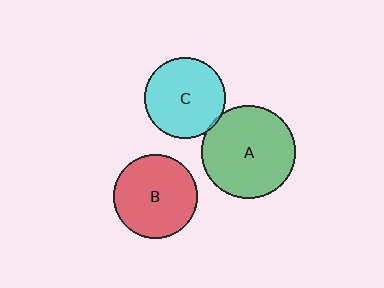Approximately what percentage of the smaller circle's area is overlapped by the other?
Approximately 5%.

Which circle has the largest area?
Circle A (green).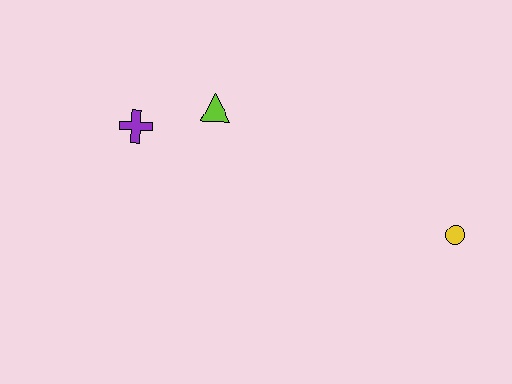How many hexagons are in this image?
There are no hexagons.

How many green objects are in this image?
There are no green objects.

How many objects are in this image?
There are 3 objects.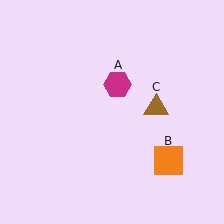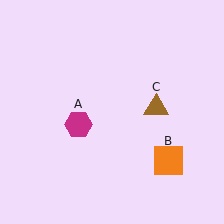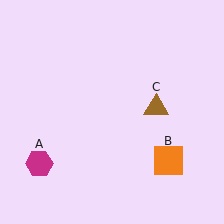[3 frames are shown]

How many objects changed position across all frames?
1 object changed position: magenta hexagon (object A).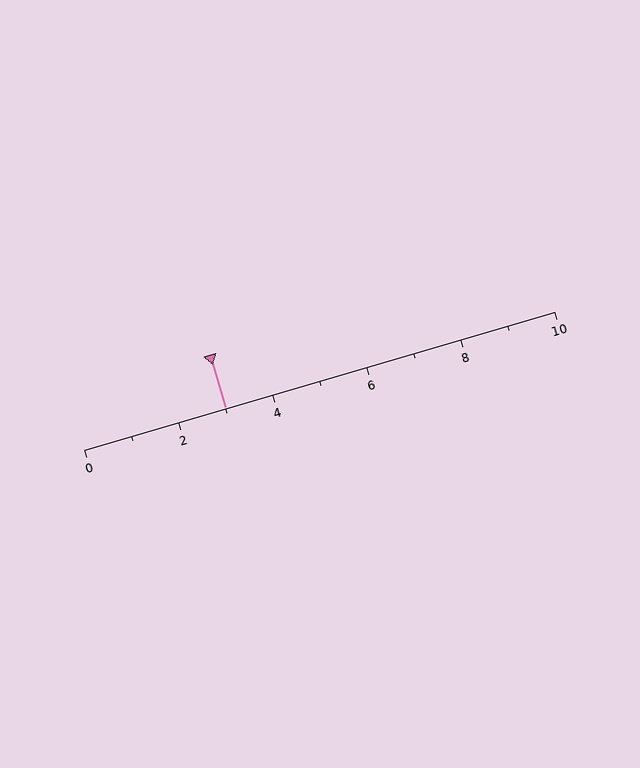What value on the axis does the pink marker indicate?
The marker indicates approximately 3.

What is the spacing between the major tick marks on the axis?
The major ticks are spaced 2 apart.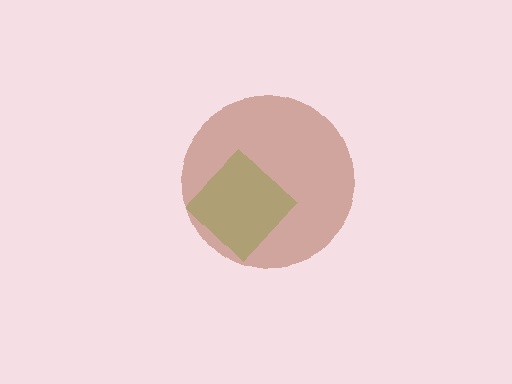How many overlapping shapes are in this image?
There are 2 overlapping shapes in the image.